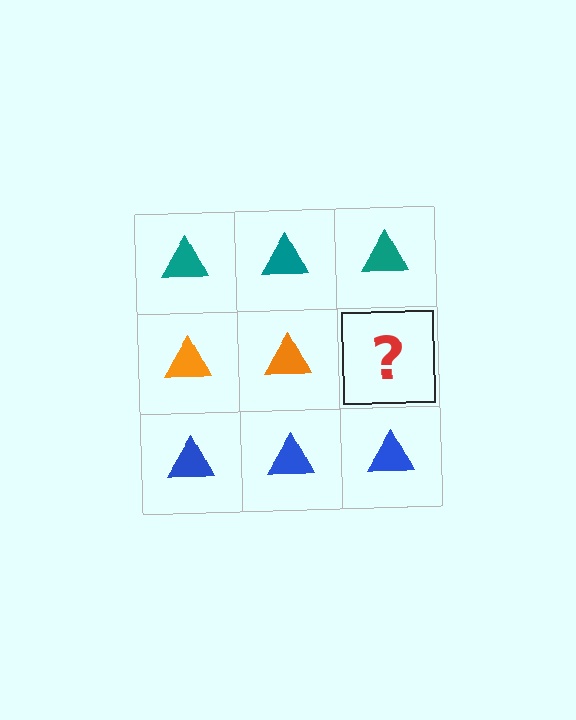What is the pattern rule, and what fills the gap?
The rule is that each row has a consistent color. The gap should be filled with an orange triangle.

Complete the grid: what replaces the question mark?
The question mark should be replaced with an orange triangle.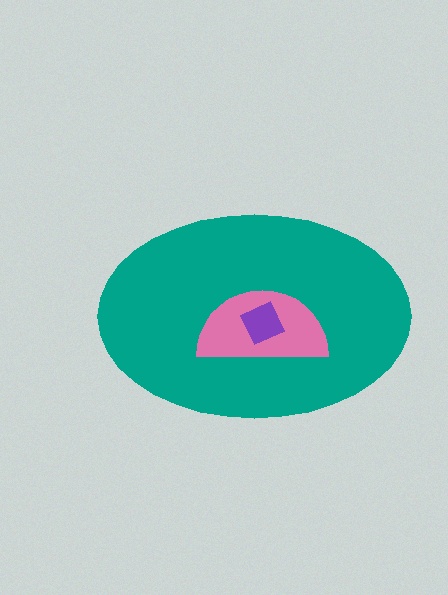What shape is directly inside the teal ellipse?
The pink semicircle.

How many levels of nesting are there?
3.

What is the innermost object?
The purple square.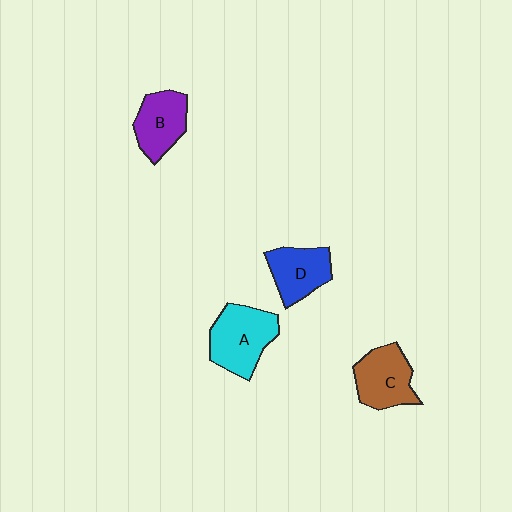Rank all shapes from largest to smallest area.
From largest to smallest: A (cyan), C (brown), B (purple), D (blue).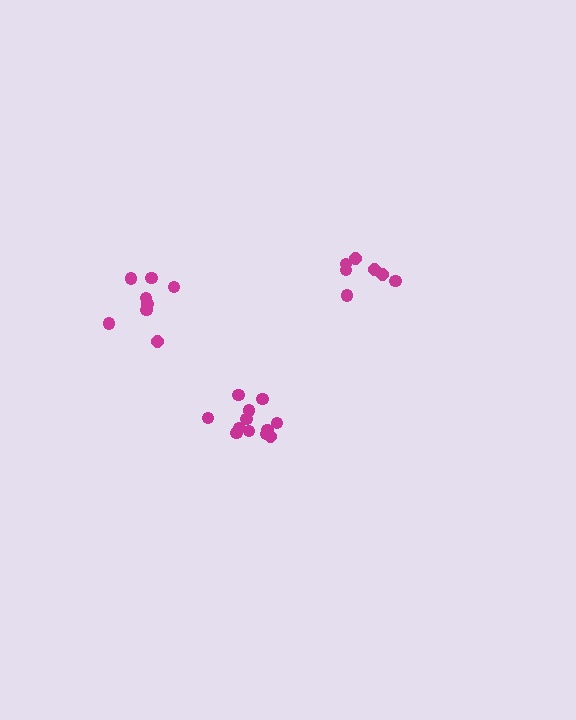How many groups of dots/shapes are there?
There are 3 groups.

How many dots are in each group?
Group 1: 7 dots, Group 2: 12 dots, Group 3: 8 dots (27 total).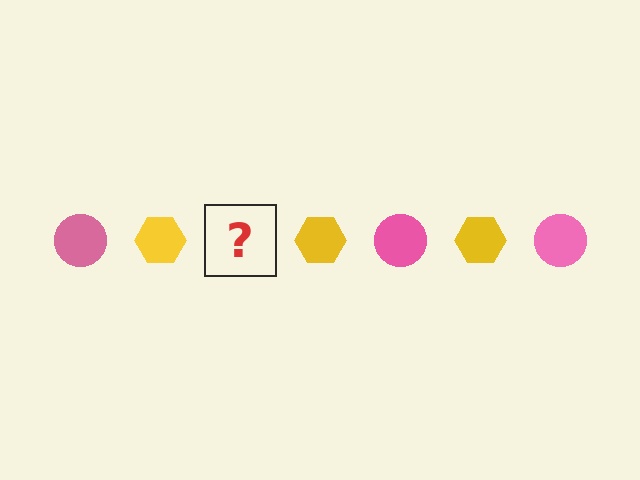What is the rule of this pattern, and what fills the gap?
The rule is that the pattern alternates between pink circle and yellow hexagon. The gap should be filled with a pink circle.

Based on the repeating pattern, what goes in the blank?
The blank should be a pink circle.